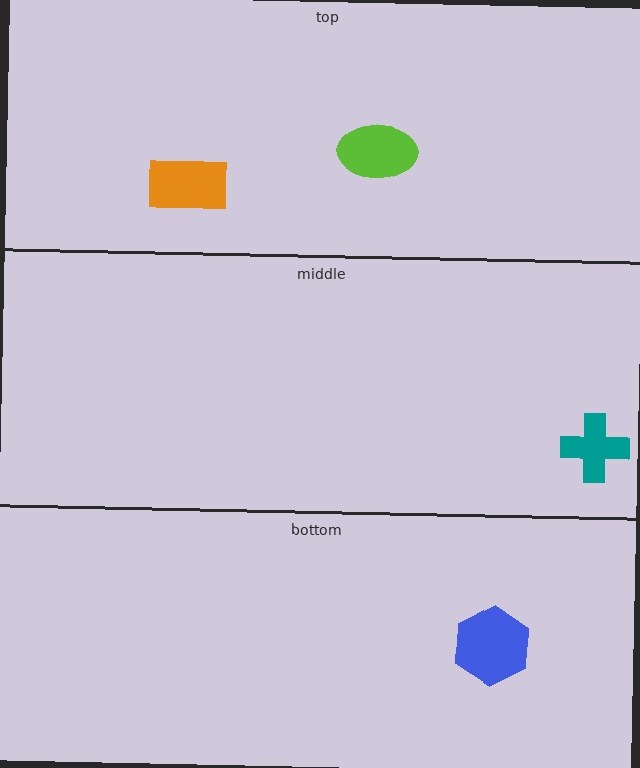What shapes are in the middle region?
The teal cross.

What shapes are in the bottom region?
The blue hexagon.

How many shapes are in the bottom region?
1.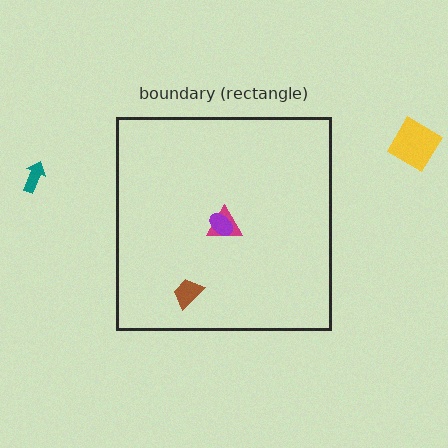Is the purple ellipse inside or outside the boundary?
Inside.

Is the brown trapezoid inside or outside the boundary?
Inside.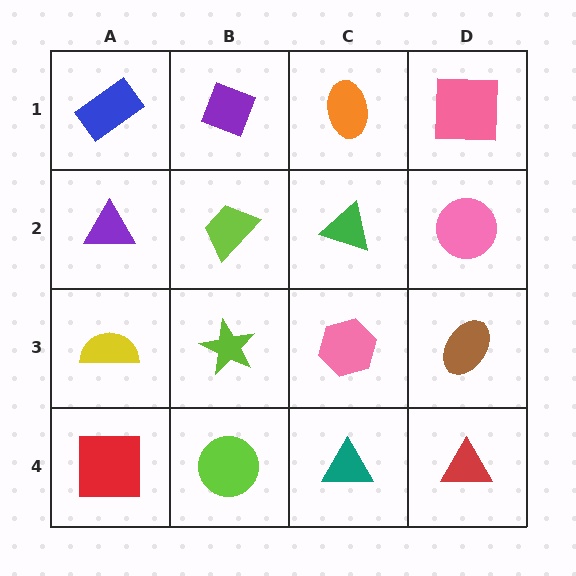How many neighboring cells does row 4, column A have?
2.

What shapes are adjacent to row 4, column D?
A brown ellipse (row 3, column D), a teal triangle (row 4, column C).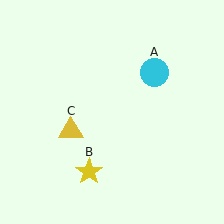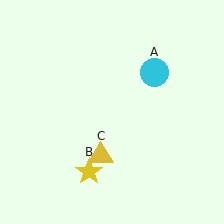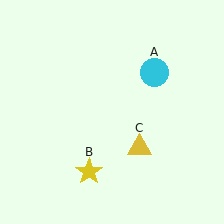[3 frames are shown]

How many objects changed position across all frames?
1 object changed position: yellow triangle (object C).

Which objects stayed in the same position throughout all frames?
Cyan circle (object A) and yellow star (object B) remained stationary.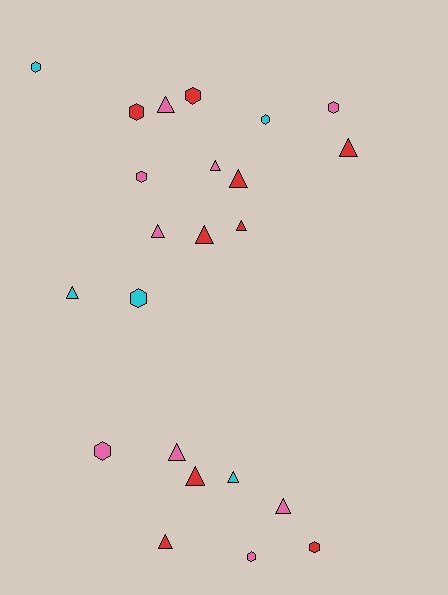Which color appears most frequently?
Pink, with 9 objects.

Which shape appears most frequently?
Triangle, with 13 objects.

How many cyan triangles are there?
There are 2 cyan triangles.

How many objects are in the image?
There are 23 objects.